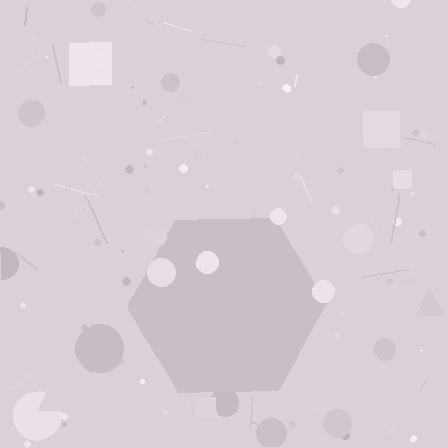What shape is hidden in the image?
A hexagon is hidden in the image.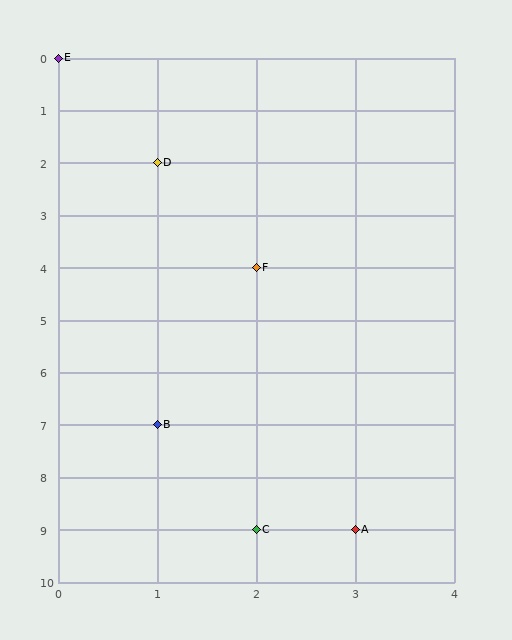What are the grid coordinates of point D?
Point D is at grid coordinates (1, 2).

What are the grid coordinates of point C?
Point C is at grid coordinates (2, 9).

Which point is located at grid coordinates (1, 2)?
Point D is at (1, 2).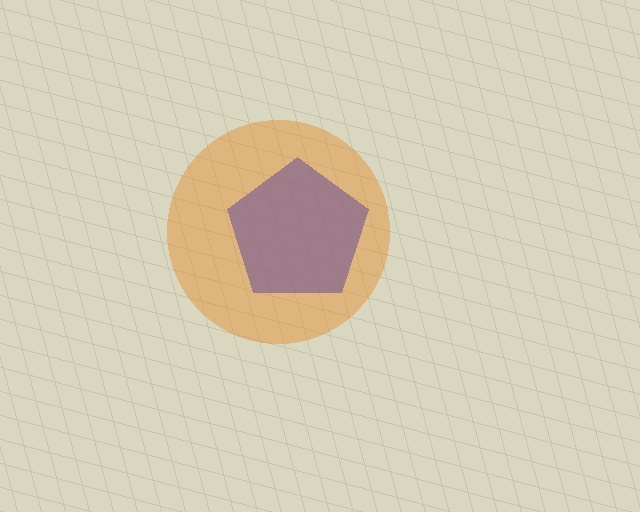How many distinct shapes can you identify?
There are 2 distinct shapes: a blue pentagon, an orange circle.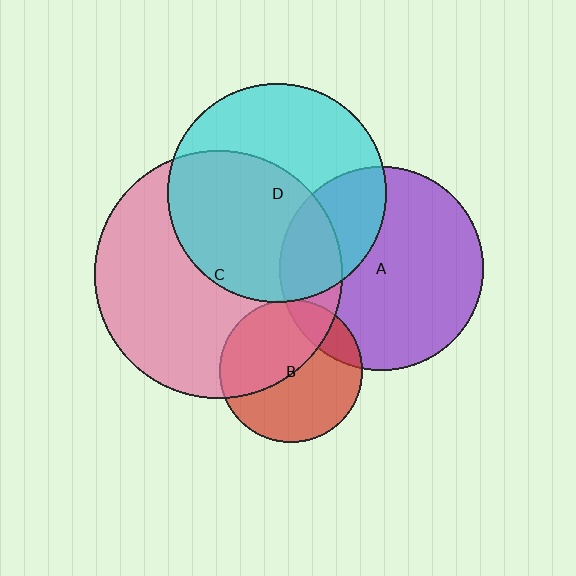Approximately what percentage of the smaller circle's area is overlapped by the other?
Approximately 30%.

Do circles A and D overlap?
Yes.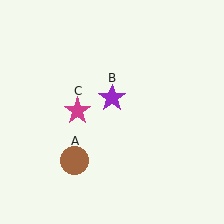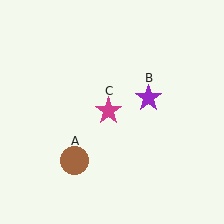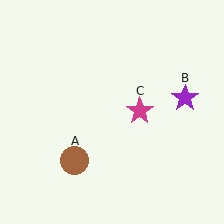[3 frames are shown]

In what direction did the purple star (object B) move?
The purple star (object B) moved right.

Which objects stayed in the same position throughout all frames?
Brown circle (object A) remained stationary.